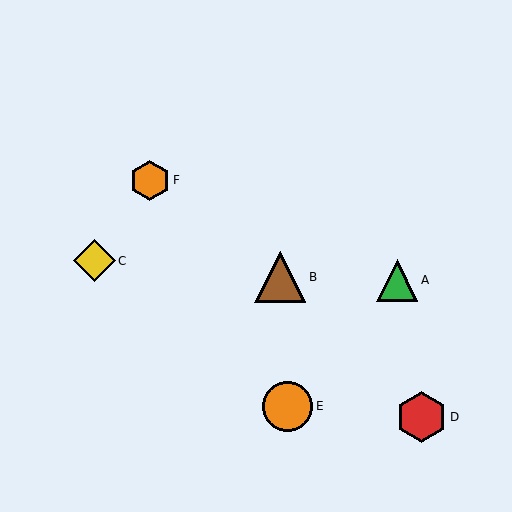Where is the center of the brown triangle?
The center of the brown triangle is at (280, 277).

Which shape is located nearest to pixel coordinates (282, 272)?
The brown triangle (labeled B) at (280, 277) is nearest to that location.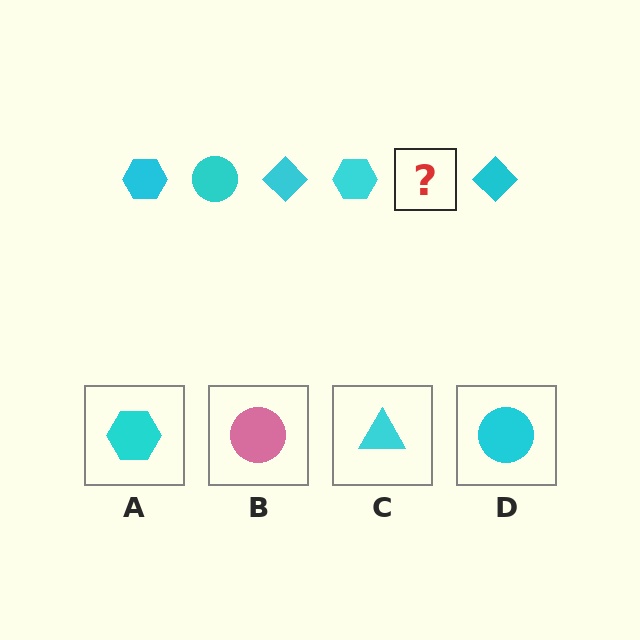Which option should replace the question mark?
Option D.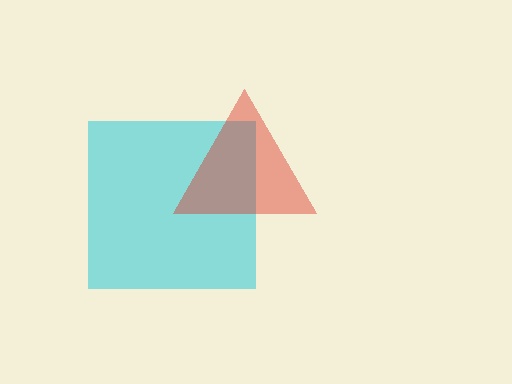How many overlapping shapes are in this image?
There are 2 overlapping shapes in the image.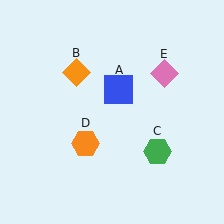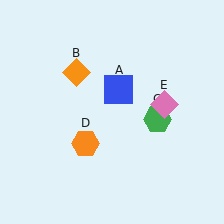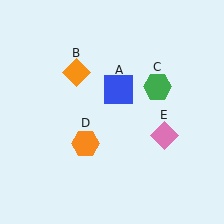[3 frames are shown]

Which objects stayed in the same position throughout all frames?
Blue square (object A) and orange diamond (object B) and orange hexagon (object D) remained stationary.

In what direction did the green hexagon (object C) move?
The green hexagon (object C) moved up.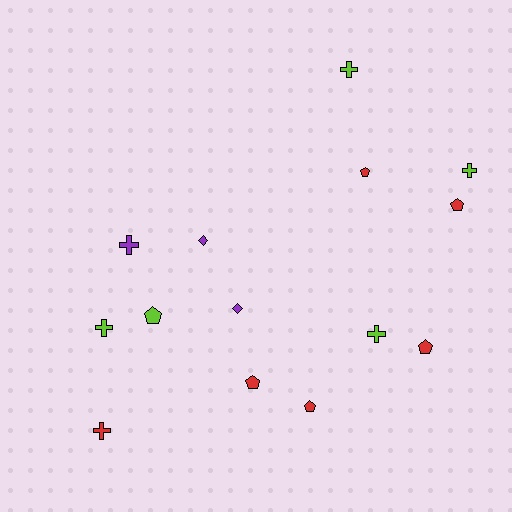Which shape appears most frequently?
Cross, with 6 objects.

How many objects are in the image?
There are 14 objects.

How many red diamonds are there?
There are no red diamonds.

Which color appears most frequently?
Red, with 6 objects.